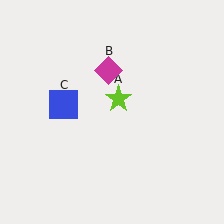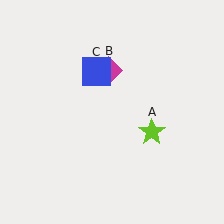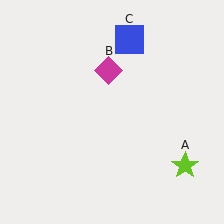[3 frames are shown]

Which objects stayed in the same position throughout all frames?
Magenta diamond (object B) remained stationary.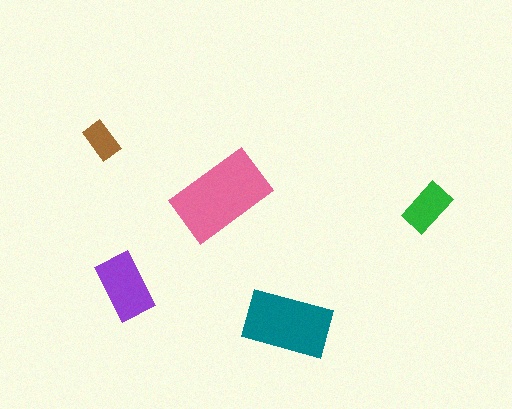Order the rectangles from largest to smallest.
the pink one, the teal one, the purple one, the green one, the brown one.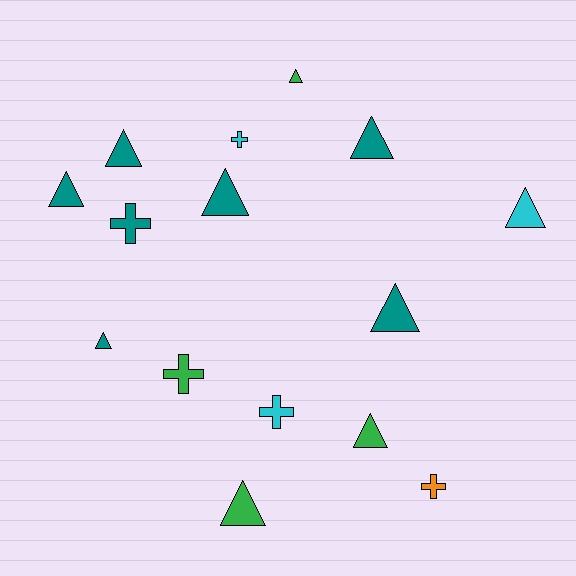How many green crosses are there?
There is 1 green cross.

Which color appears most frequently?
Teal, with 7 objects.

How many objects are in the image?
There are 15 objects.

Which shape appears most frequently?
Triangle, with 10 objects.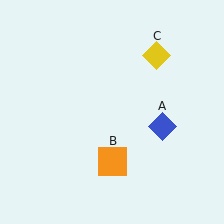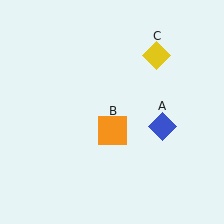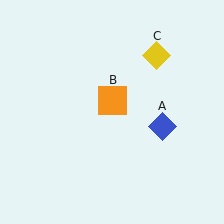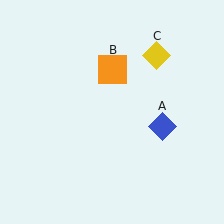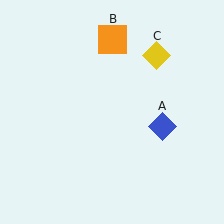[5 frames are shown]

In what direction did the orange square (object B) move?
The orange square (object B) moved up.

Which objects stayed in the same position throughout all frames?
Blue diamond (object A) and yellow diamond (object C) remained stationary.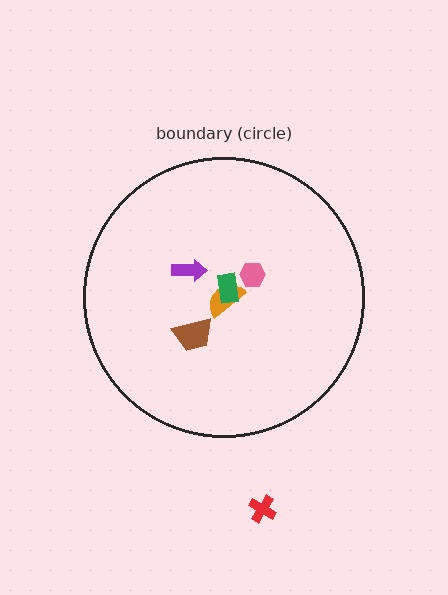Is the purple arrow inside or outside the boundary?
Inside.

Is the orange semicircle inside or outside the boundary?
Inside.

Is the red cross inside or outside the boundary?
Outside.